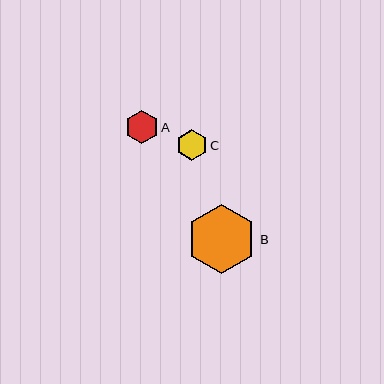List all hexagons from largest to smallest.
From largest to smallest: B, A, C.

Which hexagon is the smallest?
Hexagon C is the smallest with a size of approximately 30 pixels.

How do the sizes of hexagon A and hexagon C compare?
Hexagon A and hexagon C are approximately the same size.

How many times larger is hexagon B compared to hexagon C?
Hexagon B is approximately 2.3 times the size of hexagon C.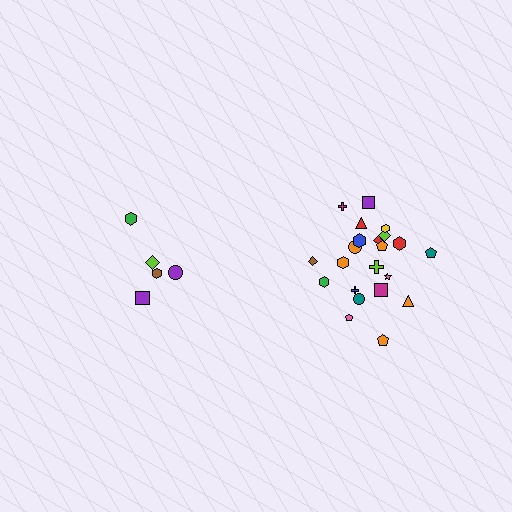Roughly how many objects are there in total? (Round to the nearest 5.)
Roughly 25 objects in total.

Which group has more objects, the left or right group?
The right group.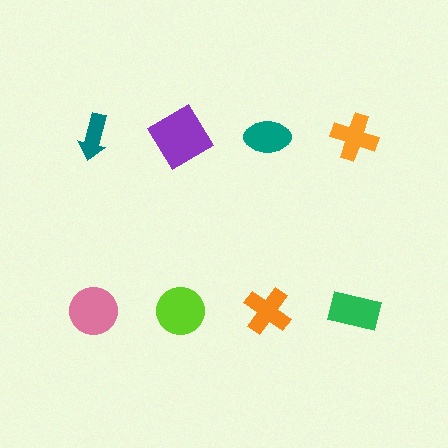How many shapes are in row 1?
4 shapes.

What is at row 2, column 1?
A pink circle.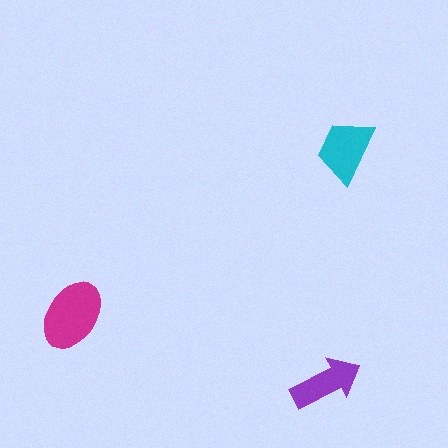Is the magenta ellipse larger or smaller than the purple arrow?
Larger.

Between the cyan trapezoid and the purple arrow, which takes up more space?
The cyan trapezoid.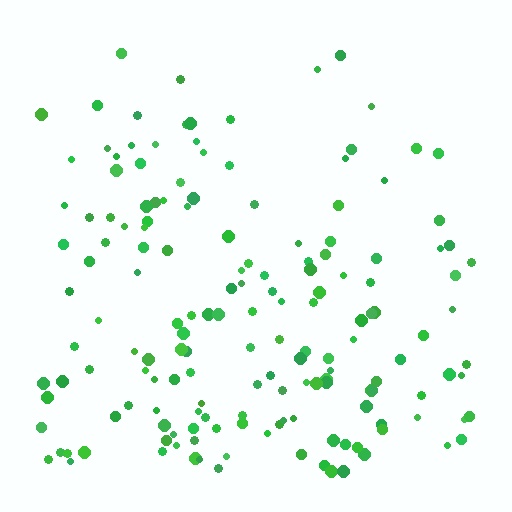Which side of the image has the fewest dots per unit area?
The top.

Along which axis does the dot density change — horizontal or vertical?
Vertical.